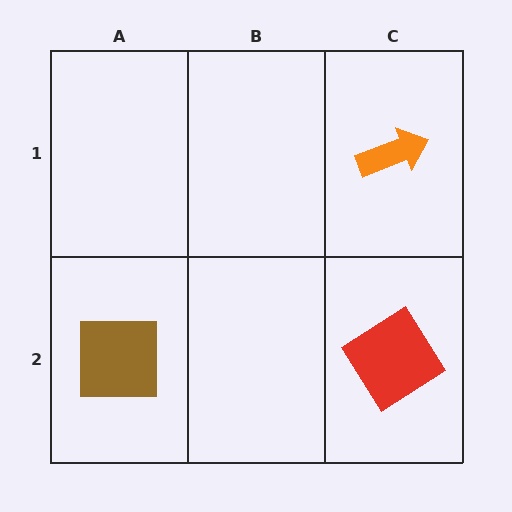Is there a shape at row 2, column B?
No, that cell is empty.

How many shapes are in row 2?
2 shapes.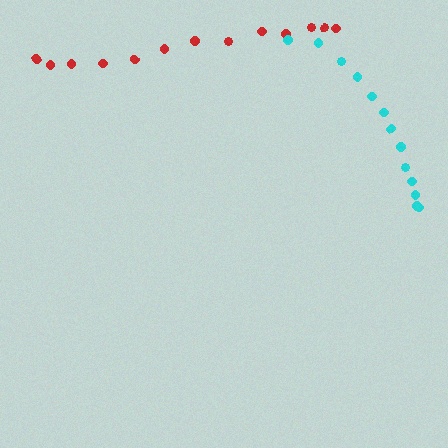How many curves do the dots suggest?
There are 2 distinct paths.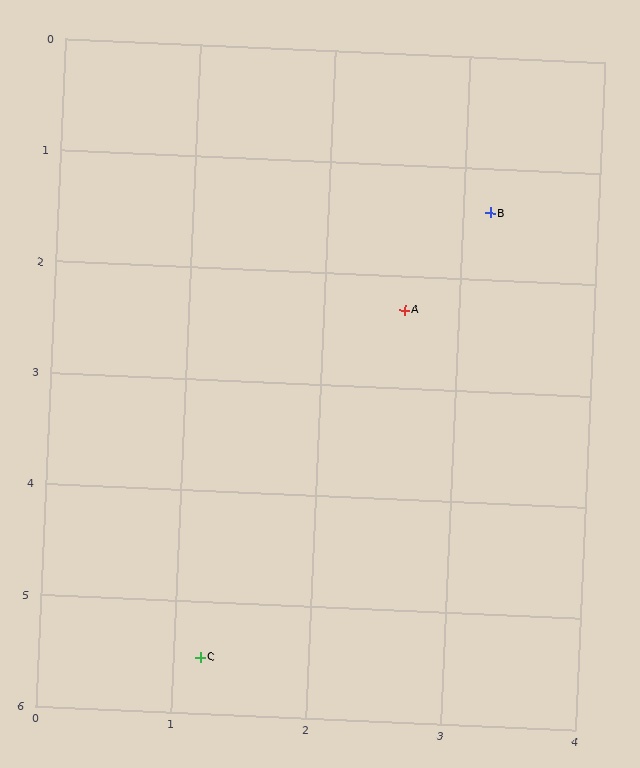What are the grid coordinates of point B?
Point B is at approximately (3.2, 1.4).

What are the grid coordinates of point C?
Point C is at approximately (1.2, 5.5).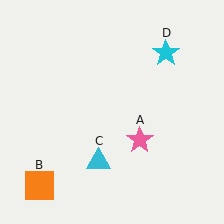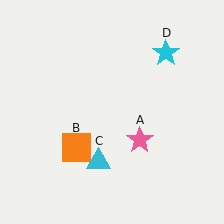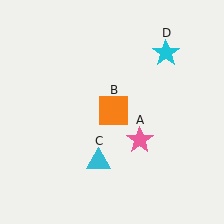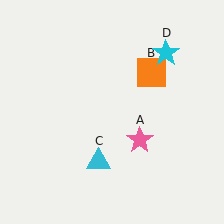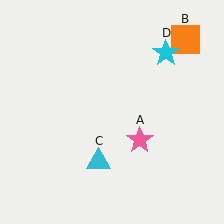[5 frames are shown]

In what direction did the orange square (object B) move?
The orange square (object B) moved up and to the right.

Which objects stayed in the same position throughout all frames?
Pink star (object A) and cyan triangle (object C) and cyan star (object D) remained stationary.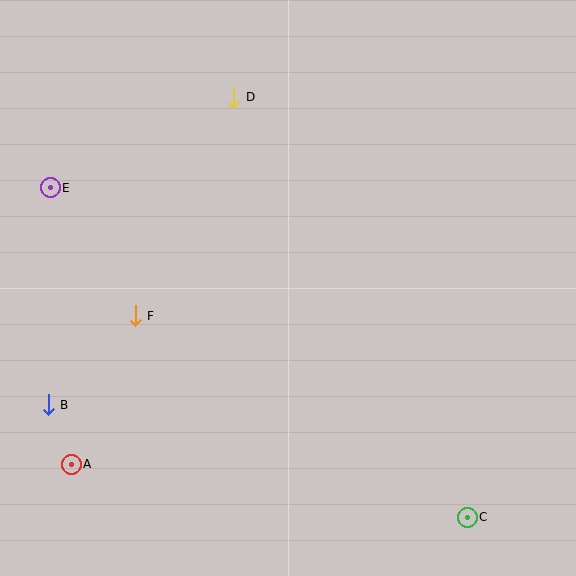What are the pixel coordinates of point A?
Point A is at (71, 464).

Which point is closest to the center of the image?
Point F at (135, 316) is closest to the center.